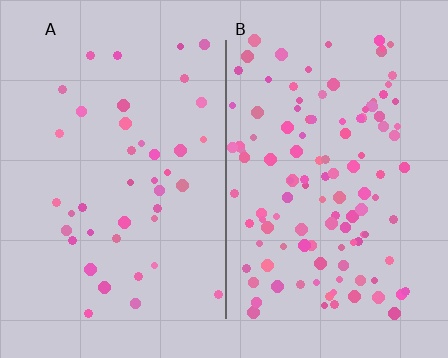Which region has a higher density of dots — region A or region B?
B (the right).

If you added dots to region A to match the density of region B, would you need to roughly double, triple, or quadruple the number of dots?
Approximately triple.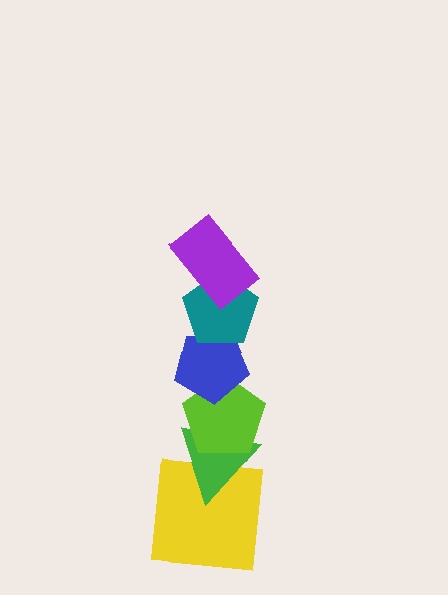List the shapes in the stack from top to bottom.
From top to bottom: the purple rectangle, the teal pentagon, the blue pentagon, the lime pentagon, the green triangle, the yellow square.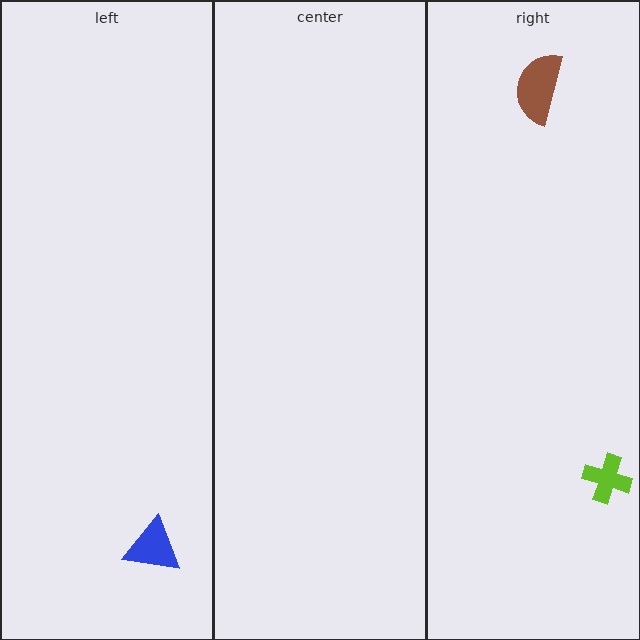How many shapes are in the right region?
2.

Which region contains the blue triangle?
The left region.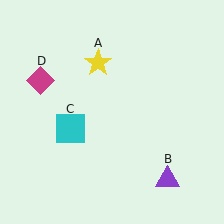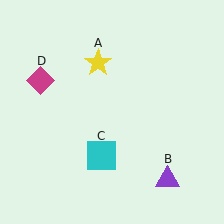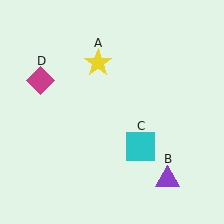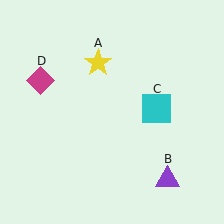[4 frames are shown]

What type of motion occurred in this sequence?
The cyan square (object C) rotated counterclockwise around the center of the scene.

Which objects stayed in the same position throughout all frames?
Yellow star (object A) and purple triangle (object B) and magenta diamond (object D) remained stationary.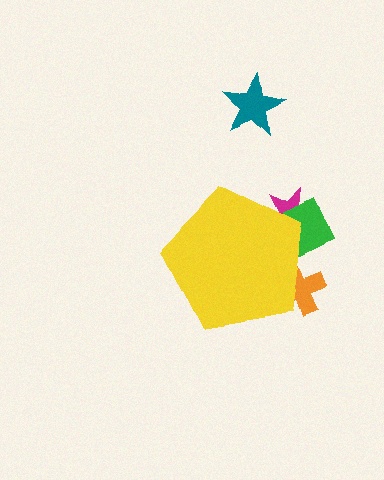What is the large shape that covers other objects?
A yellow pentagon.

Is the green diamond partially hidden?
Yes, the green diamond is partially hidden behind the yellow pentagon.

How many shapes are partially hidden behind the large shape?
3 shapes are partially hidden.